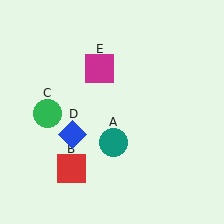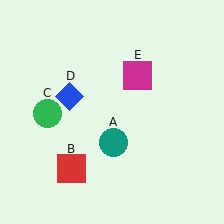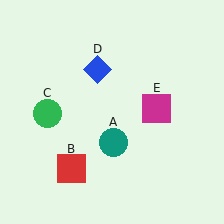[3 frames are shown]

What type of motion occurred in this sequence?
The blue diamond (object D), magenta square (object E) rotated clockwise around the center of the scene.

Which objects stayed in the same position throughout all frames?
Teal circle (object A) and red square (object B) and green circle (object C) remained stationary.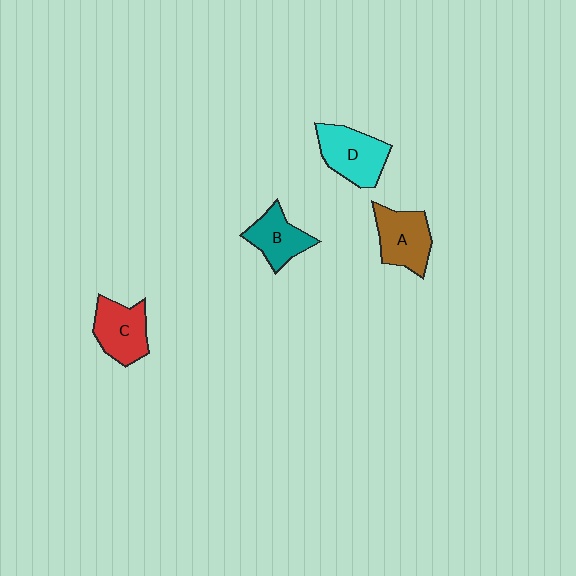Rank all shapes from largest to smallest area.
From largest to smallest: D (cyan), A (brown), C (red), B (teal).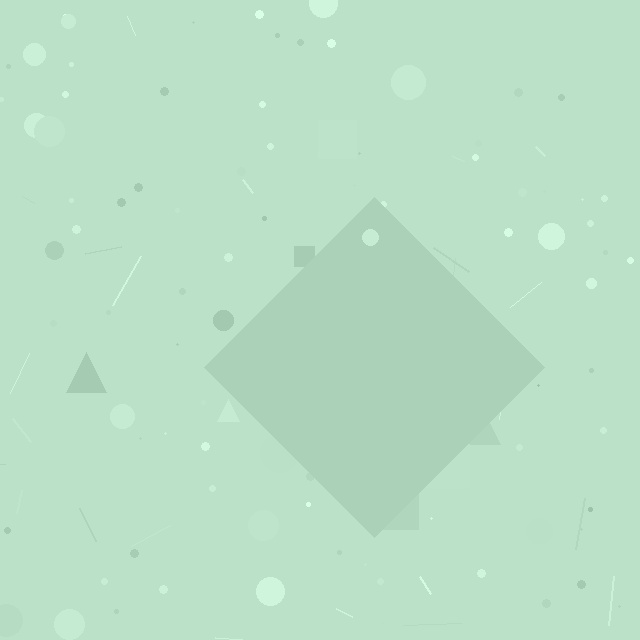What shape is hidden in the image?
A diamond is hidden in the image.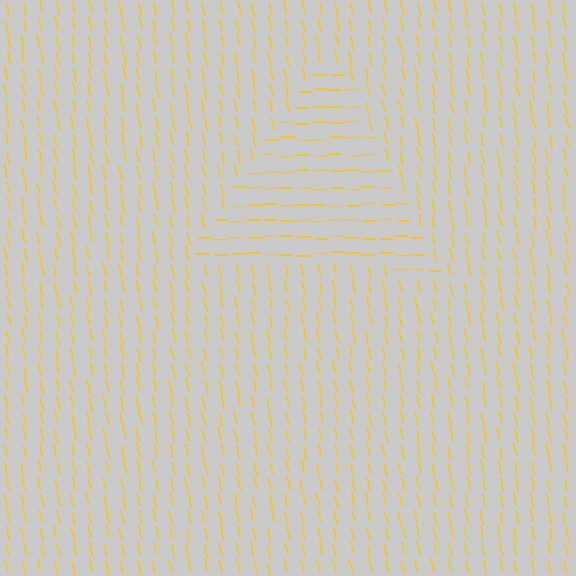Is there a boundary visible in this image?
Yes, there is a texture boundary formed by a change in line orientation.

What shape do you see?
I see a triangle.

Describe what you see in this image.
The image is filled with small yellow line segments. A triangle region in the image has lines oriented differently from the surrounding lines, creating a visible texture boundary.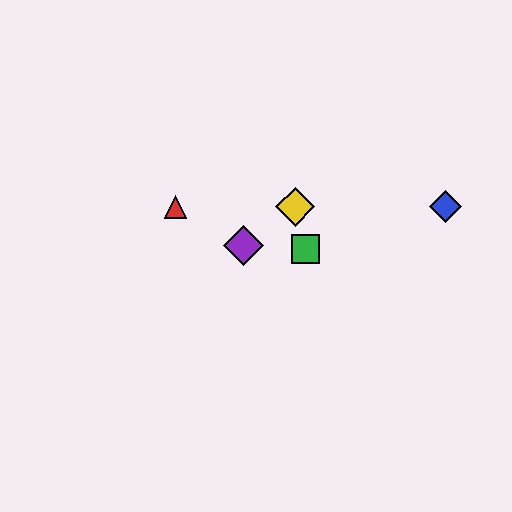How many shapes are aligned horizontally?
3 shapes (the red triangle, the blue diamond, the yellow diamond) are aligned horizontally.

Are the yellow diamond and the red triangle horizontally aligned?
Yes, both are at y≈207.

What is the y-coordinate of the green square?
The green square is at y≈249.